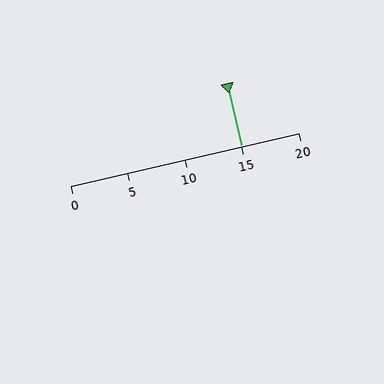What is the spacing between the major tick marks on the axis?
The major ticks are spaced 5 apart.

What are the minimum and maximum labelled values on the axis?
The axis runs from 0 to 20.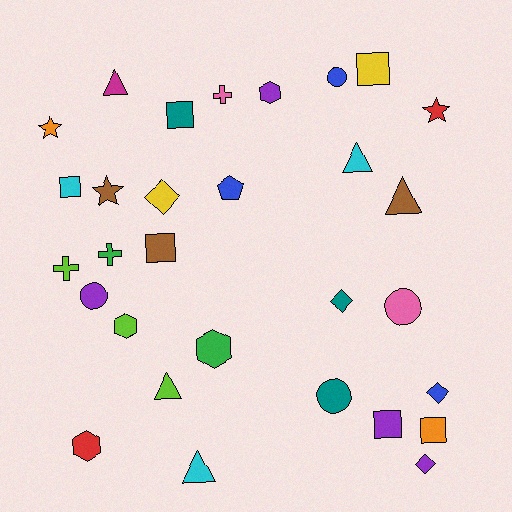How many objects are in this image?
There are 30 objects.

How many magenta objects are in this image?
There is 1 magenta object.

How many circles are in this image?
There are 4 circles.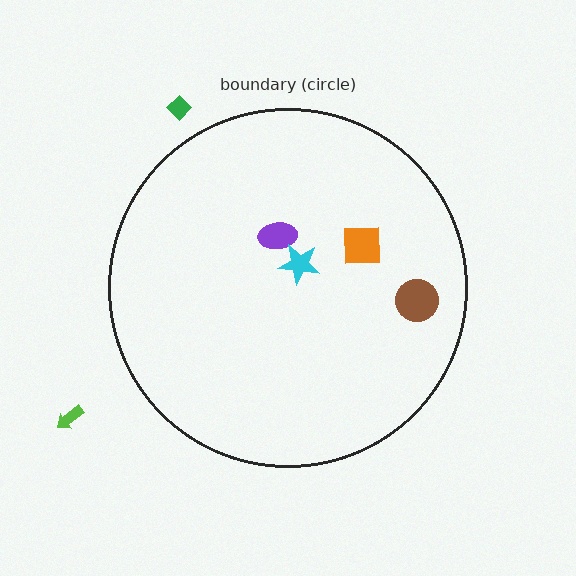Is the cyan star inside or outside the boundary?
Inside.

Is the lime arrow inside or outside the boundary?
Outside.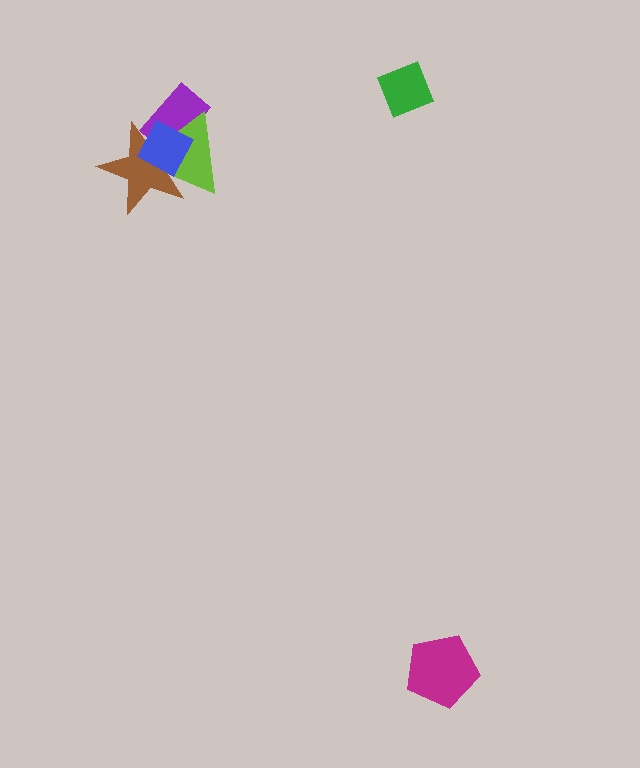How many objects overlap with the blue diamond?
3 objects overlap with the blue diamond.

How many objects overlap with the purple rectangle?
3 objects overlap with the purple rectangle.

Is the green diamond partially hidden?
No, no other shape covers it.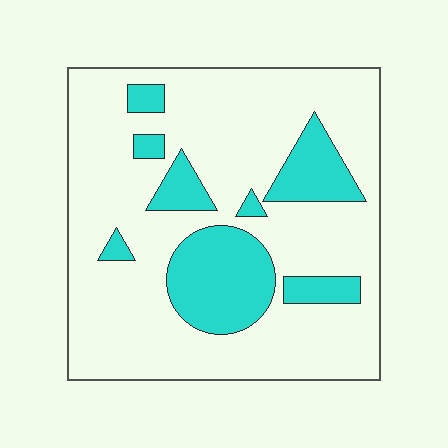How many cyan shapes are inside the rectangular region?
8.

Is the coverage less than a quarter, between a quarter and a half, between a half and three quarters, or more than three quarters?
Less than a quarter.